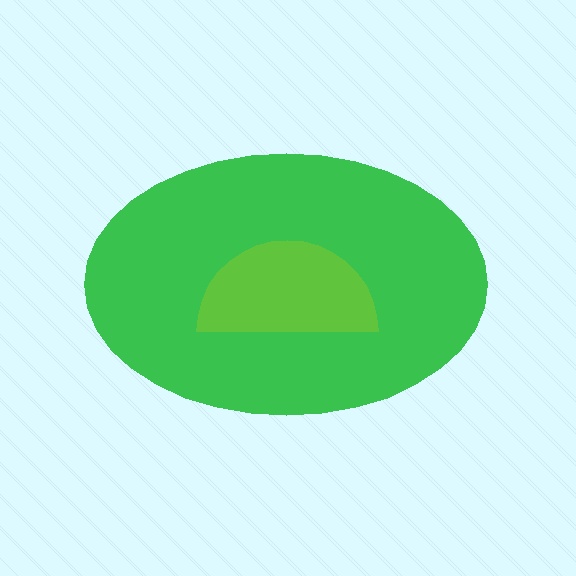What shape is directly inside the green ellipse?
The lime semicircle.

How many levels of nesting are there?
2.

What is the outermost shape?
The green ellipse.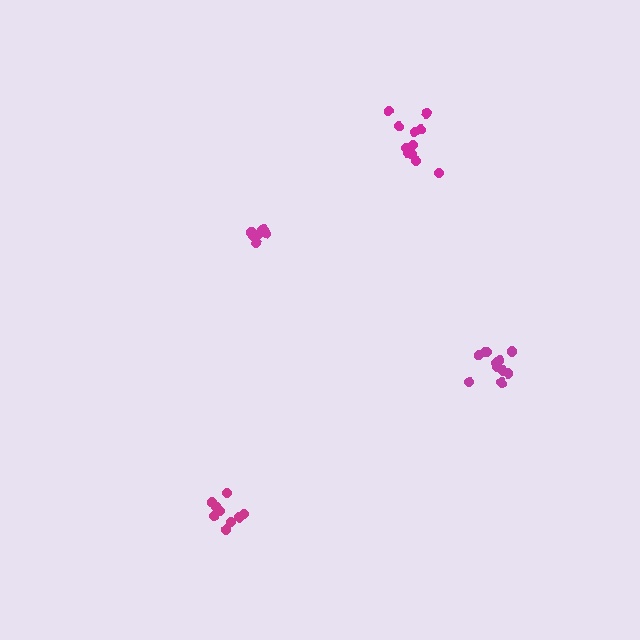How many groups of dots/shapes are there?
There are 4 groups.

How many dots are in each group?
Group 1: 11 dots, Group 2: 8 dots, Group 3: 9 dots, Group 4: 12 dots (40 total).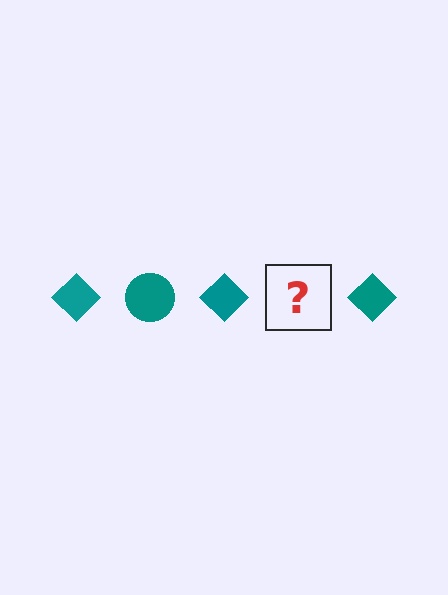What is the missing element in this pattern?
The missing element is a teal circle.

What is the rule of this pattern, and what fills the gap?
The rule is that the pattern cycles through diamond, circle shapes in teal. The gap should be filled with a teal circle.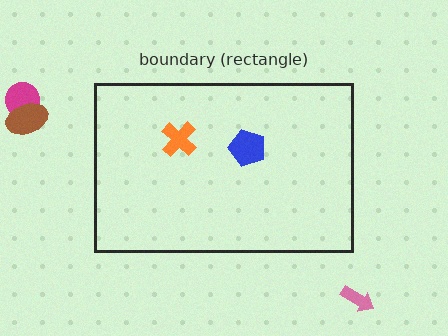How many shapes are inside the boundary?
2 inside, 3 outside.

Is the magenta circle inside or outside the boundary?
Outside.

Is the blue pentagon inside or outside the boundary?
Inside.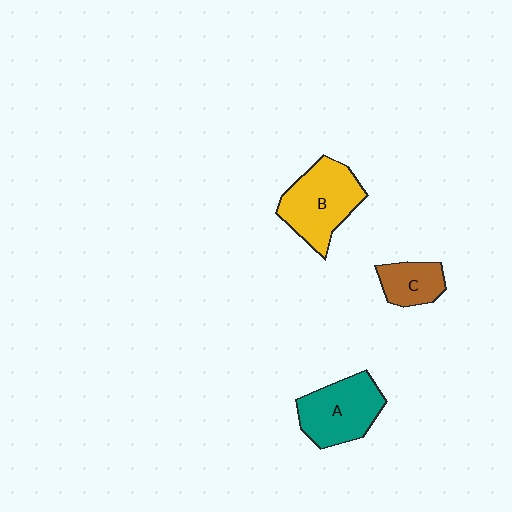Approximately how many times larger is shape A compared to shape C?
Approximately 1.8 times.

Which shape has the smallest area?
Shape C (brown).